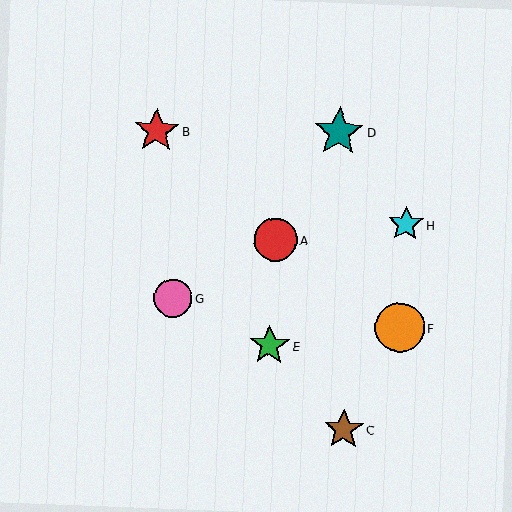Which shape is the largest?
The teal star (labeled D) is the largest.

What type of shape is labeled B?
Shape B is a red star.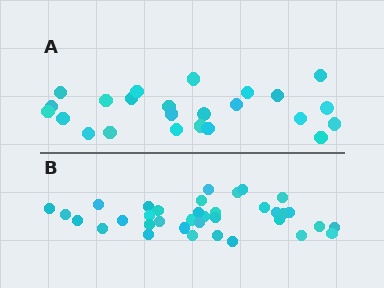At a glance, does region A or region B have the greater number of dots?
Region B (the bottom region) has more dots.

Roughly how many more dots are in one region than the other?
Region B has roughly 12 or so more dots than region A.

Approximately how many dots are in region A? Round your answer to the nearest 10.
About 20 dots. (The exact count is 24, which rounds to 20.)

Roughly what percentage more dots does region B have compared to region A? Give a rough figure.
About 50% more.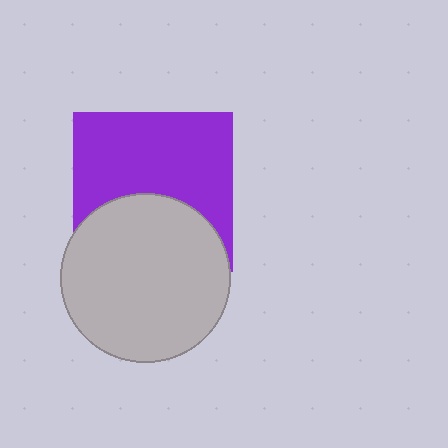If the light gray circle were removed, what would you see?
You would see the complete purple square.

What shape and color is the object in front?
The object in front is a light gray circle.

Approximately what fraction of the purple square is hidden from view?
Roughly 39% of the purple square is hidden behind the light gray circle.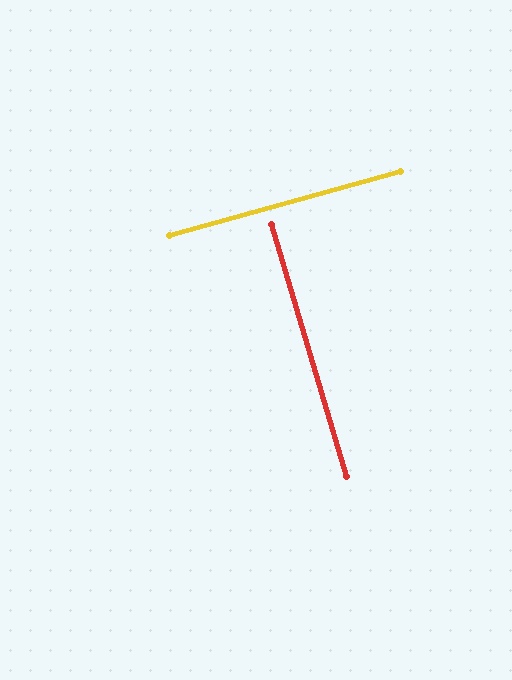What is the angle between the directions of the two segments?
Approximately 89 degrees.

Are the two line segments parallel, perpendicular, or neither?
Perpendicular — they meet at approximately 89°.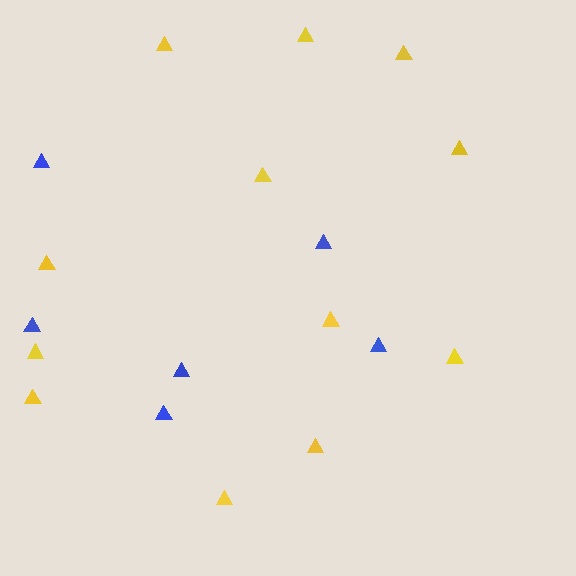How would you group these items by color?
There are 2 groups: one group of blue triangles (6) and one group of yellow triangles (12).